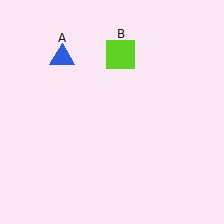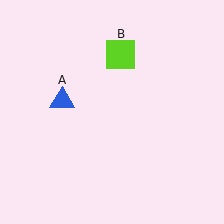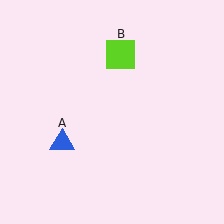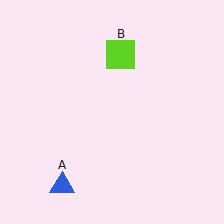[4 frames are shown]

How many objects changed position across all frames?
1 object changed position: blue triangle (object A).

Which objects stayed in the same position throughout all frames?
Lime square (object B) remained stationary.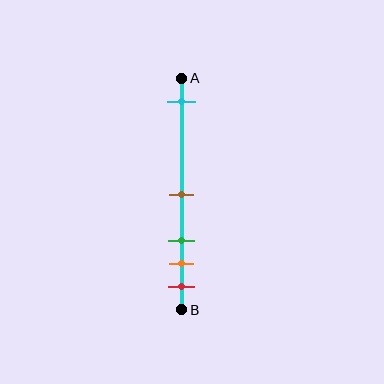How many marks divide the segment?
There are 5 marks dividing the segment.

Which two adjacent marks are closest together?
The orange and red marks are the closest adjacent pair.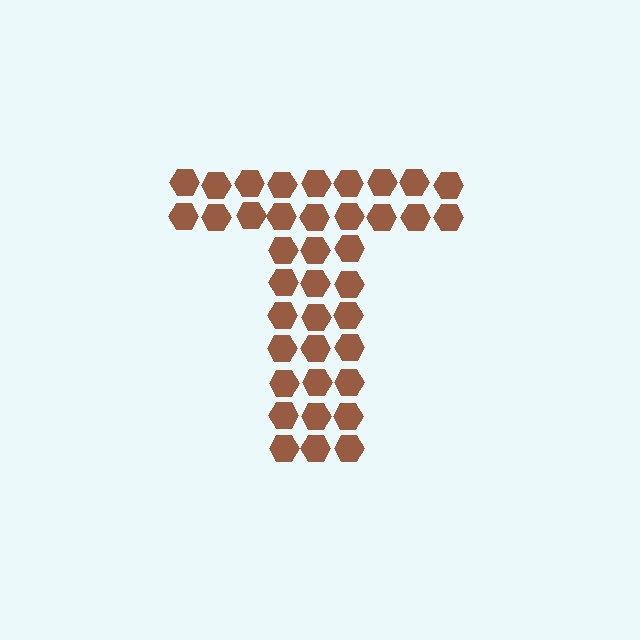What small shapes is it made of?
It is made of small hexagons.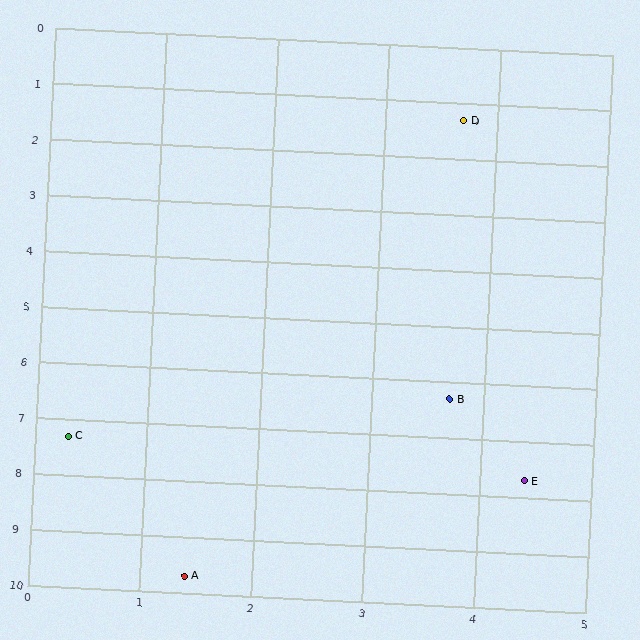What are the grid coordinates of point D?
Point D is at approximately (3.7, 1.3).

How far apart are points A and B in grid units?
Points A and B are about 4.1 grid units apart.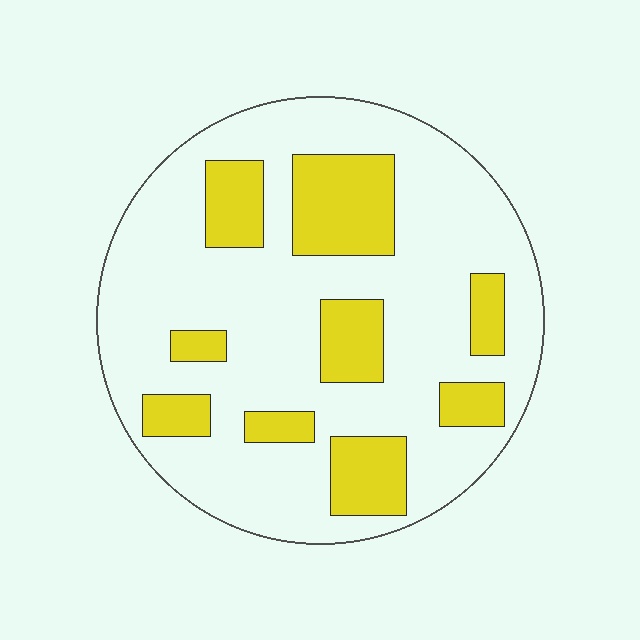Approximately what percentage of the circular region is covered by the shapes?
Approximately 25%.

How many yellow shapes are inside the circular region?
9.